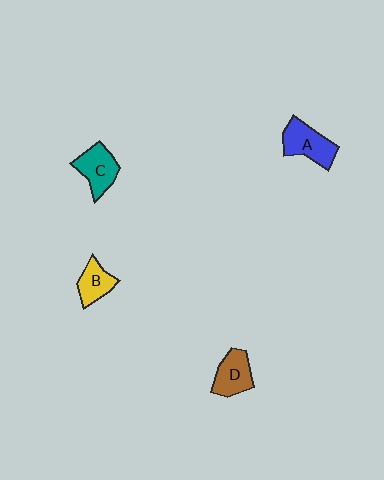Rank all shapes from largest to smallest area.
From largest to smallest: A (blue), C (teal), D (brown), B (yellow).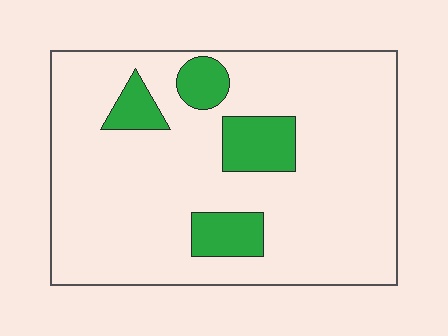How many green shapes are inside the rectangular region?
4.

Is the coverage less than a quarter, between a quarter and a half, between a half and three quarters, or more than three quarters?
Less than a quarter.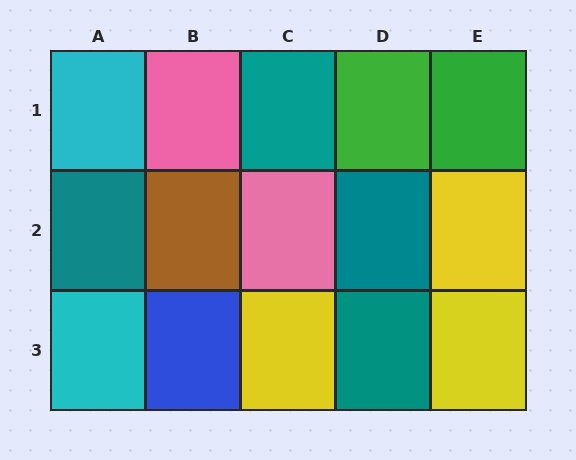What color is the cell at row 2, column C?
Pink.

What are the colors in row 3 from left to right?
Cyan, blue, yellow, teal, yellow.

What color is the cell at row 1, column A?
Cyan.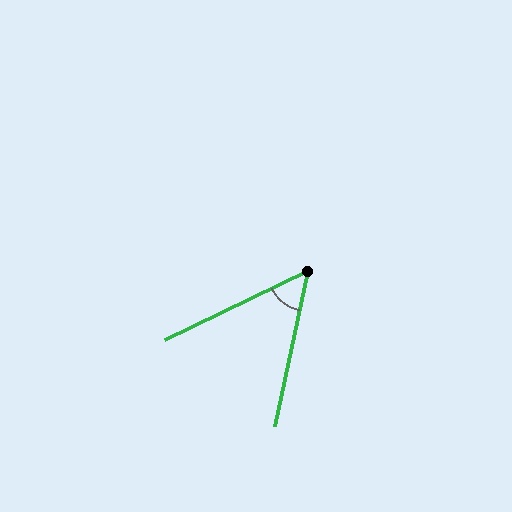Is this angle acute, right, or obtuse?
It is acute.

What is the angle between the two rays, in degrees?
Approximately 53 degrees.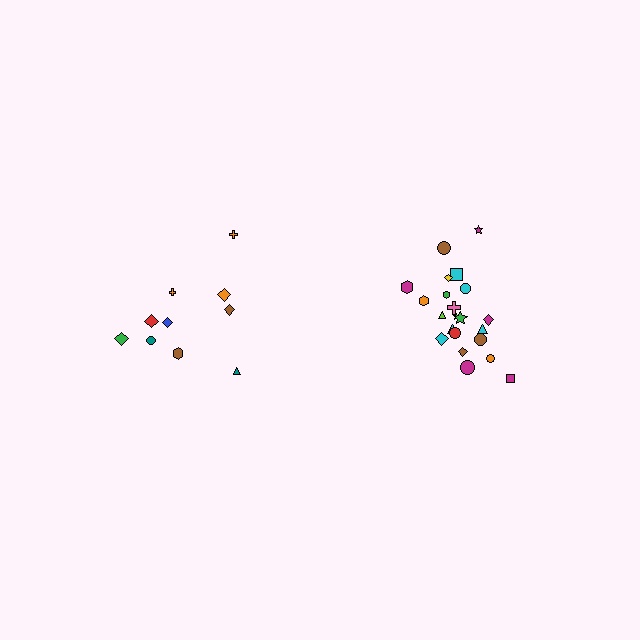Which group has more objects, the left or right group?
The right group.